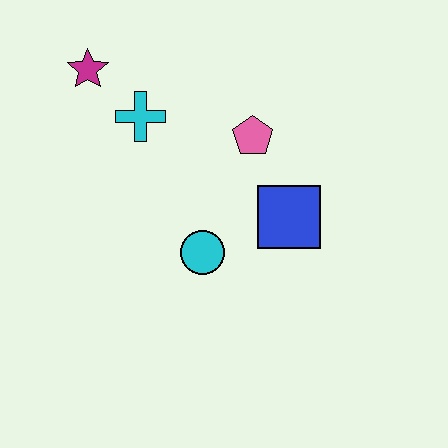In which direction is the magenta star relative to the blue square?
The magenta star is to the left of the blue square.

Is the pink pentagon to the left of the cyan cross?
No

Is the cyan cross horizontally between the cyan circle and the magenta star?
Yes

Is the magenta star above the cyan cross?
Yes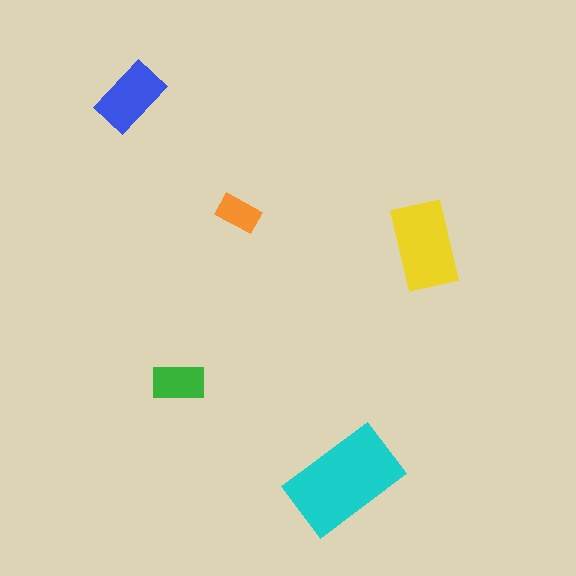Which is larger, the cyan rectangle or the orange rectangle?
The cyan one.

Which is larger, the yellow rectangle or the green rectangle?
The yellow one.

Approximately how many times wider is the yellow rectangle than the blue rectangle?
About 1.5 times wider.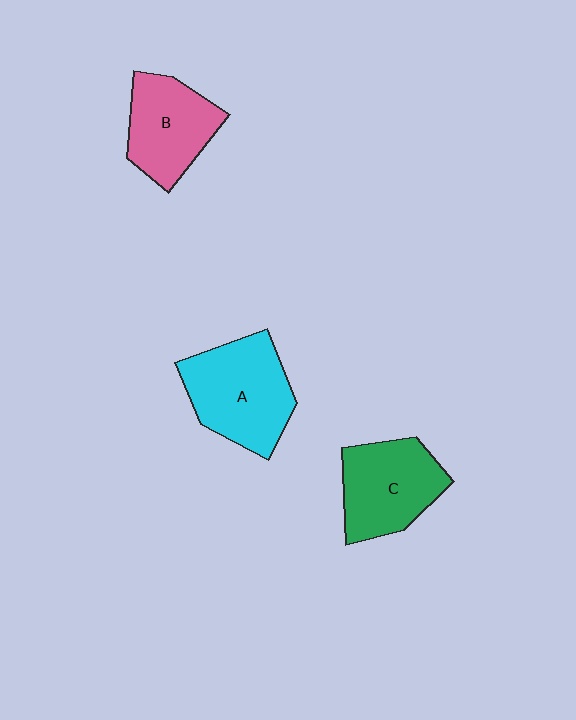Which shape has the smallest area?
Shape B (pink).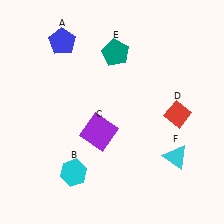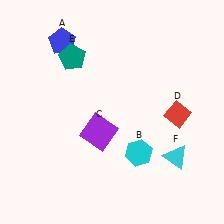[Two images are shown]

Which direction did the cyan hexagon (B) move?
The cyan hexagon (B) moved right.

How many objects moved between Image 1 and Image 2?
2 objects moved between the two images.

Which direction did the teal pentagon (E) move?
The teal pentagon (E) moved left.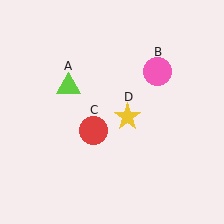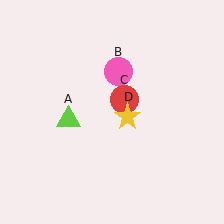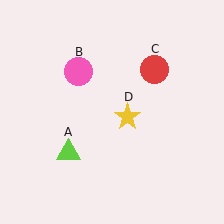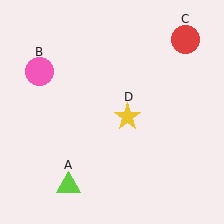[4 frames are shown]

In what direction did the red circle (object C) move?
The red circle (object C) moved up and to the right.